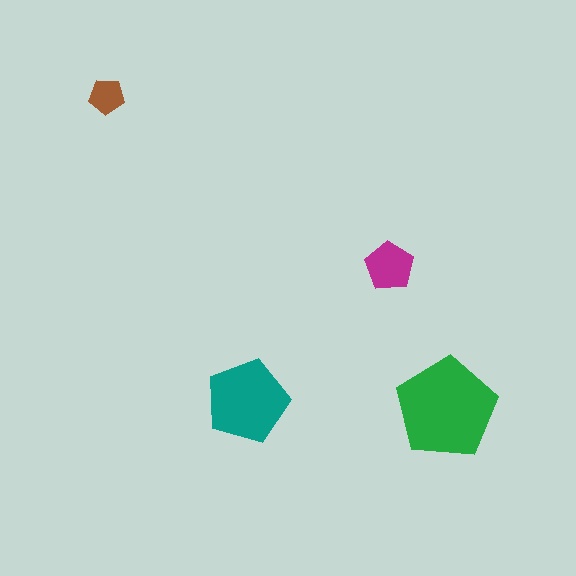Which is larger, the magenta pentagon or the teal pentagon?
The teal one.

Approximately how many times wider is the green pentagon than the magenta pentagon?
About 2 times wider.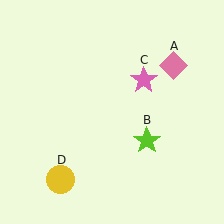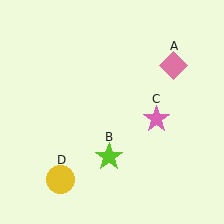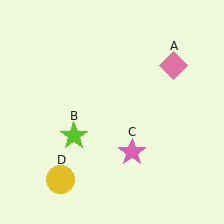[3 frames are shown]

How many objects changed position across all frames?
2 objects changed position: lime star (object B), pink star (object C).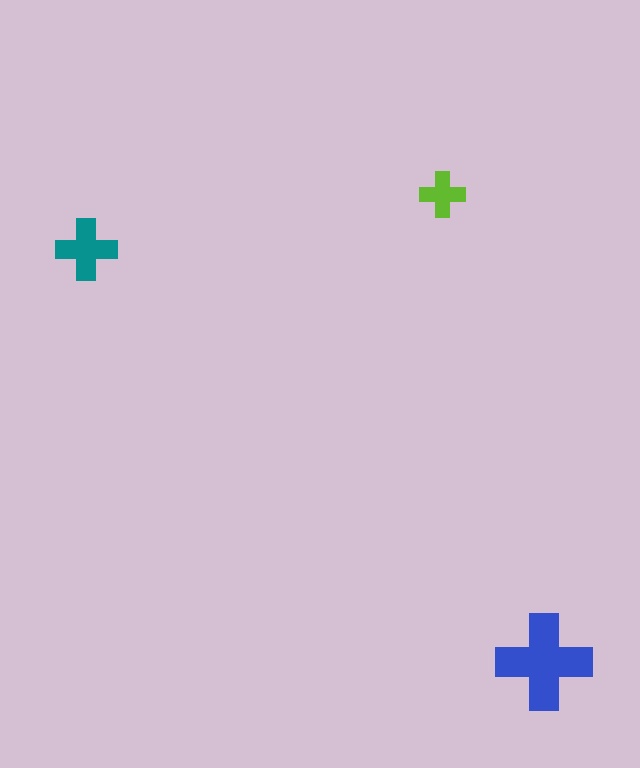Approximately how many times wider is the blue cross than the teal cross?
About 1.5 times wider.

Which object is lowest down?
The blue cross is bottommost.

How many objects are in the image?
There are 3 objects in the image.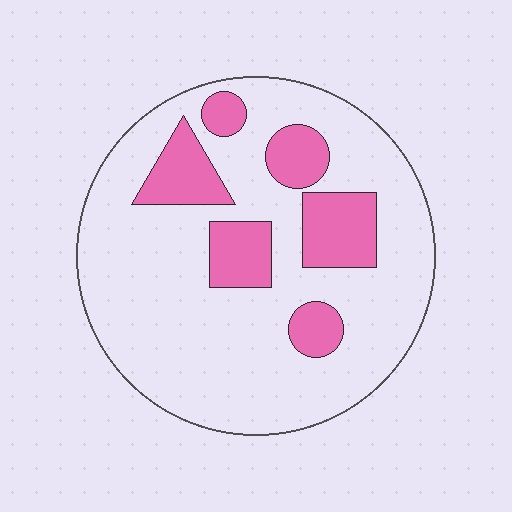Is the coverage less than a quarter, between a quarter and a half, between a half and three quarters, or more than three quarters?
Less than a quarter.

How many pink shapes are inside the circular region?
6.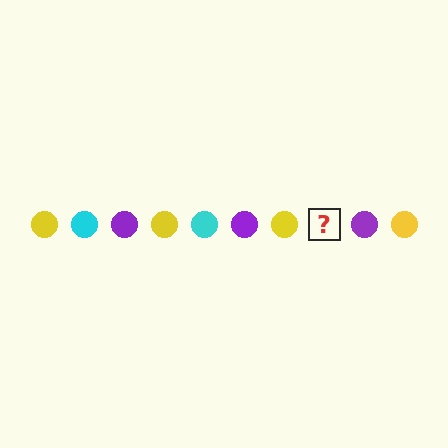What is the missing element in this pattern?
The missing element is a cyan circle.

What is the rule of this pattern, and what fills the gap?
The rule is that the pattern cycles through yellow, cyan, purple circles. The gap should be filled with a cyan circle.